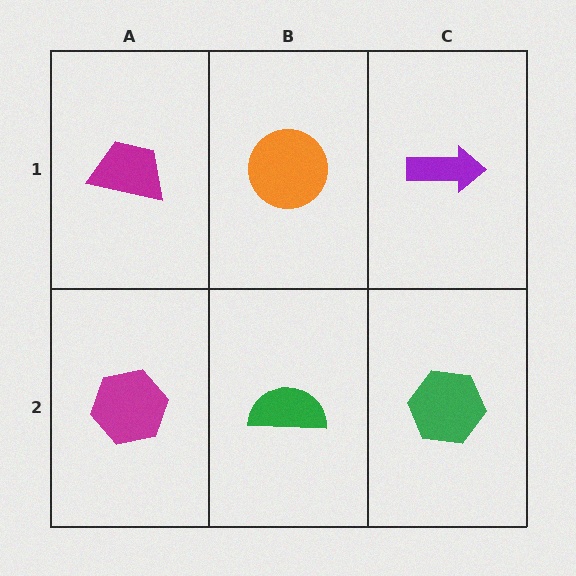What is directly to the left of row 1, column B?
A magenta trapezoid.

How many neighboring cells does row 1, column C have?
2.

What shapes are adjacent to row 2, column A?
A magenta trapezoid (row 1, column A), a green semicircle (row 2, column B).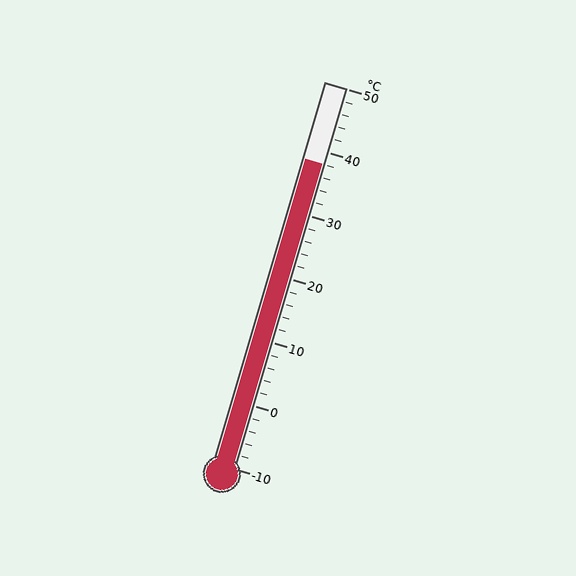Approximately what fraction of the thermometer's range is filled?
The thermometer is filled to approximately 80% of its range.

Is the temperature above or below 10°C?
The temperature is above 10°C.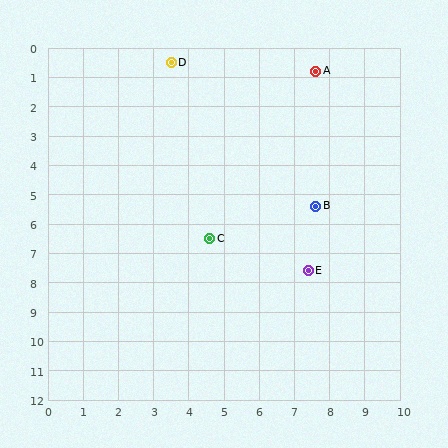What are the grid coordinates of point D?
Point D is at approximately (3.5, 0.5).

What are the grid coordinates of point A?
Point A is at approximately (7.6, 0.8).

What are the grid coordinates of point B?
Point B is at approximately (7.6, 5.4).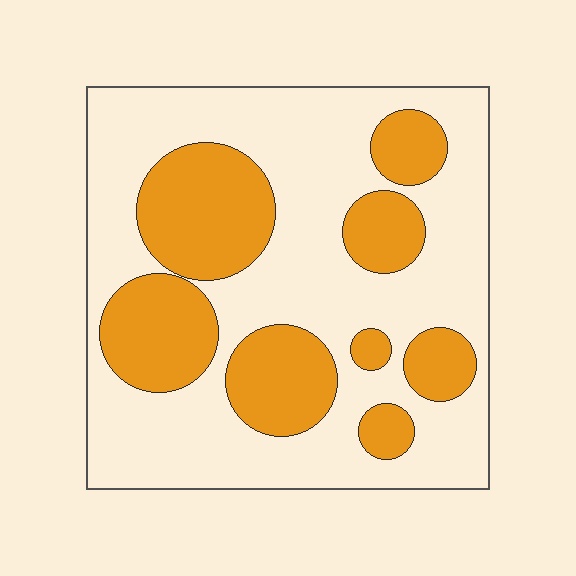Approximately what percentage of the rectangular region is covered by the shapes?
Approximately 35%.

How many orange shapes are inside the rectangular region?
8.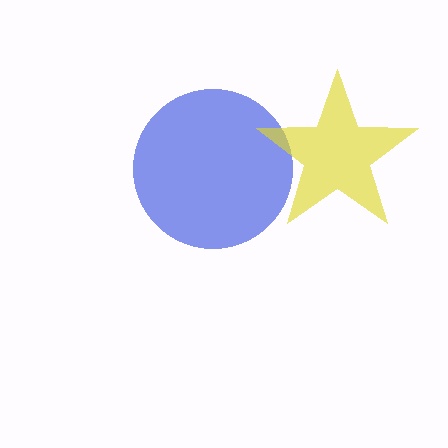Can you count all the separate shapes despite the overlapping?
Yes, there are 2 separate shapes.